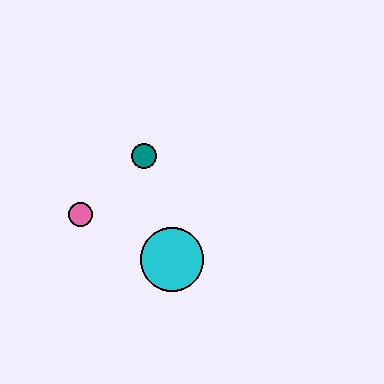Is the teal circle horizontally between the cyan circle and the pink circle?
Yes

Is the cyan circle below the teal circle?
Yes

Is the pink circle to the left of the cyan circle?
Yes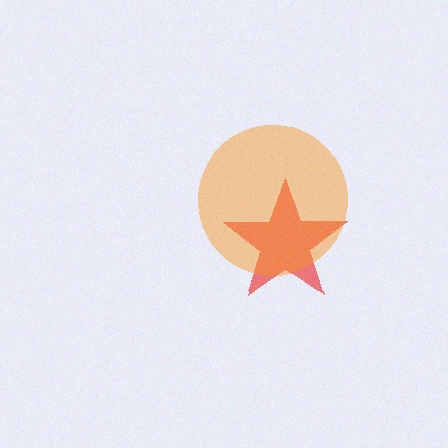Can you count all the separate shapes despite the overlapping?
Yes, there are 2 separate shapes.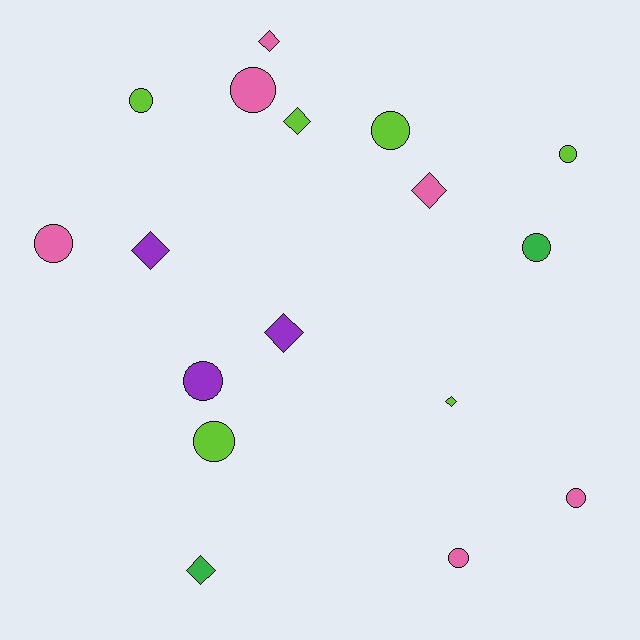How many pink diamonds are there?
There are 2 pink diamonds.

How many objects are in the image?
There are 17 objects.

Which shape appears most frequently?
Circle, with 10 objects.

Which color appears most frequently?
Pink, with 6 objects.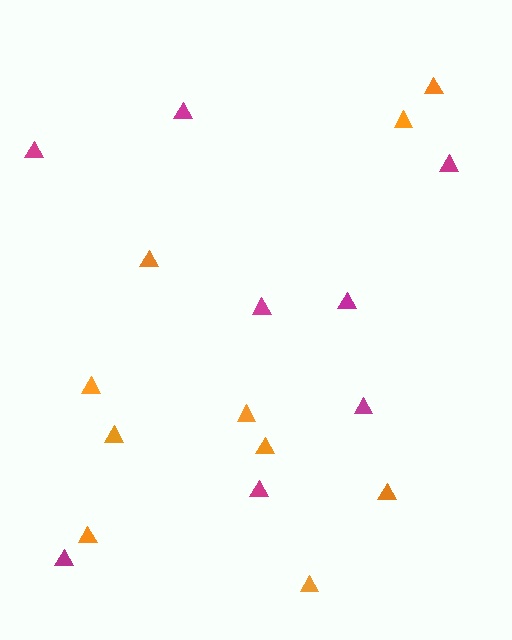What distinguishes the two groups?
There are 2 groups: one group of orange triangles (10) and one group of magenta triangles (8).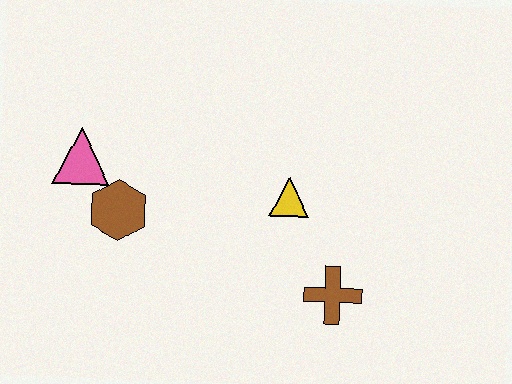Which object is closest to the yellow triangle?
The brown cross is closest to the yellow triangle.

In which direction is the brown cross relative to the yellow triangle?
The brown cross is below the yellow triangle.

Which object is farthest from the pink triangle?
The brown cross is farthest from the pink triangle.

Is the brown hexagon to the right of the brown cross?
No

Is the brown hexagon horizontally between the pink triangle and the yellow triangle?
Yes